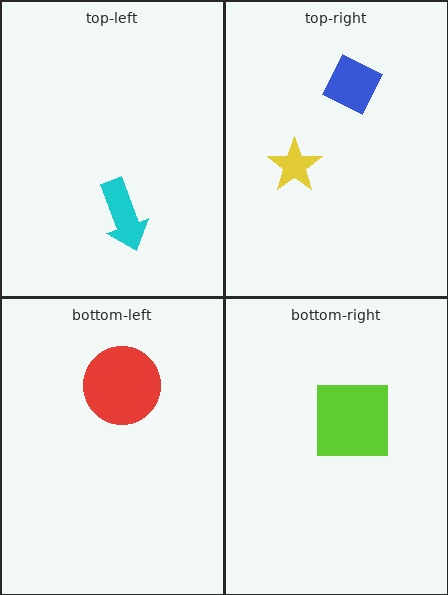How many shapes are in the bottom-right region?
1.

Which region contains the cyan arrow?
The top-left region.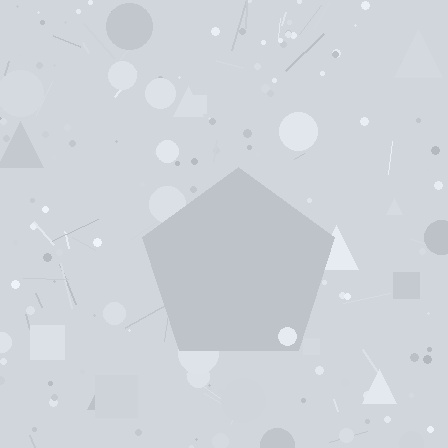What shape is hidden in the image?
A pentagon is hidden in the image.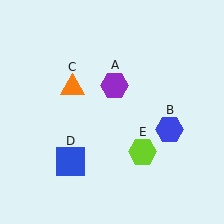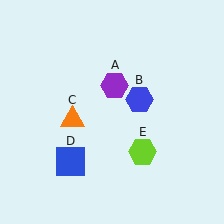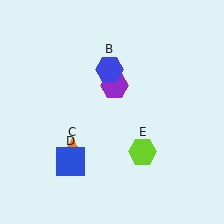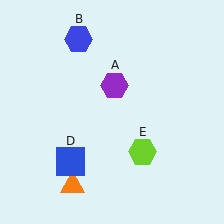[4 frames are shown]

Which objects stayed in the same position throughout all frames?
Purple hexagon (object A) and blue square (object D) and lime hexagon (object E) remained stationary.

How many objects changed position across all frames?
2 objects changed position: blue hexagon (object B), orange triangle (object C).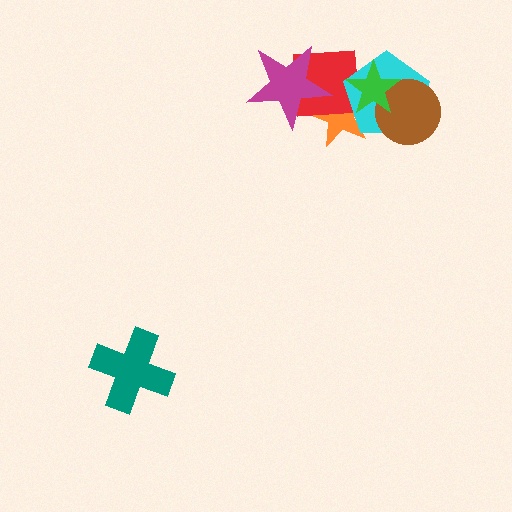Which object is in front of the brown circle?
The green star is in front of the brown circle.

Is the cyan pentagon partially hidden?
Yes, it is partially covered by another shape.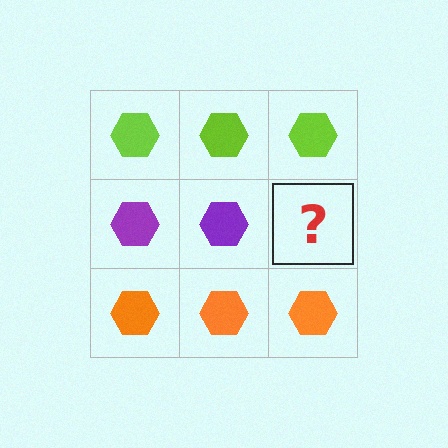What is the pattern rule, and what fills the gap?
The rule is that each row has a consistent color. The gap should be filled with a purple hexagon.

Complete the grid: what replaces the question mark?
The question mark should be replaced with a purple hexagon.